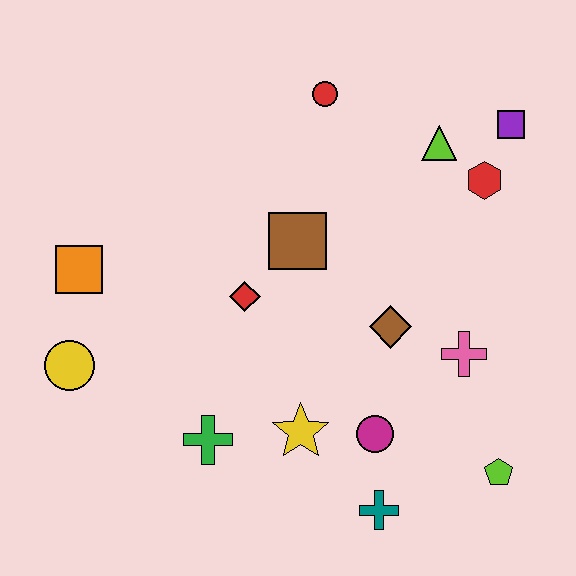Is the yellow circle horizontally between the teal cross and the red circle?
No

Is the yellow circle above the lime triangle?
No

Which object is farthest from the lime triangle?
The yellow circle is farthest from the lime triangle.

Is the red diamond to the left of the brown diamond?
Yes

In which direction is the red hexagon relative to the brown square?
The red hexagon is to the right of the brown square.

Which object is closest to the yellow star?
The magenta circle is closest to the yellow star.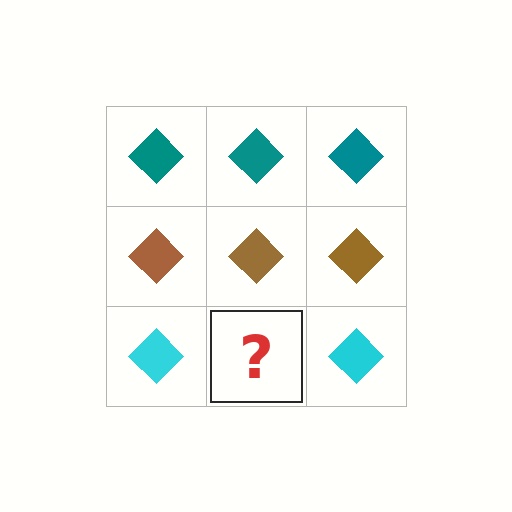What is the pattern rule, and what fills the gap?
The rule is that each row has a consistent color. The gap should be filled with a cyan diamond.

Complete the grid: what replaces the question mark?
The question mark should be replaced with a cyan diamond.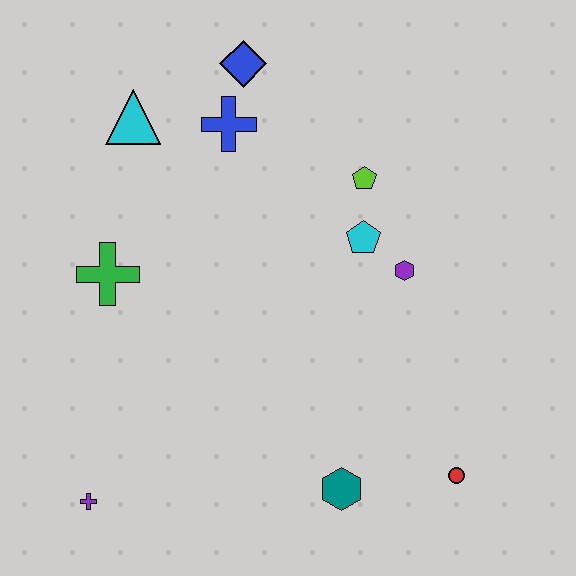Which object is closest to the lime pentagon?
The cyan pentagon is closest to the lime pentagon.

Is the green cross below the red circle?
No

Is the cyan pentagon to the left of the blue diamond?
No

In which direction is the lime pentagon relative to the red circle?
The lime pentagon is above the red circle.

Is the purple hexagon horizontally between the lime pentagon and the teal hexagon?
No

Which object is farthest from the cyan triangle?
The red circle is farthest from the cyan triangle.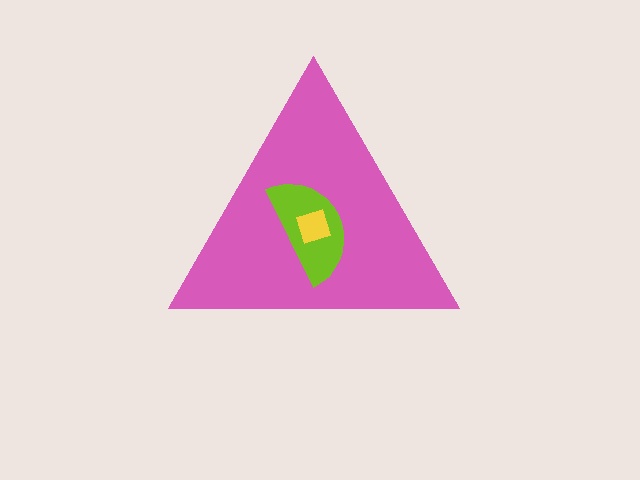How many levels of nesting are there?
3.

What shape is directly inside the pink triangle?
The lime semicircle.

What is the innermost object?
The yellow square.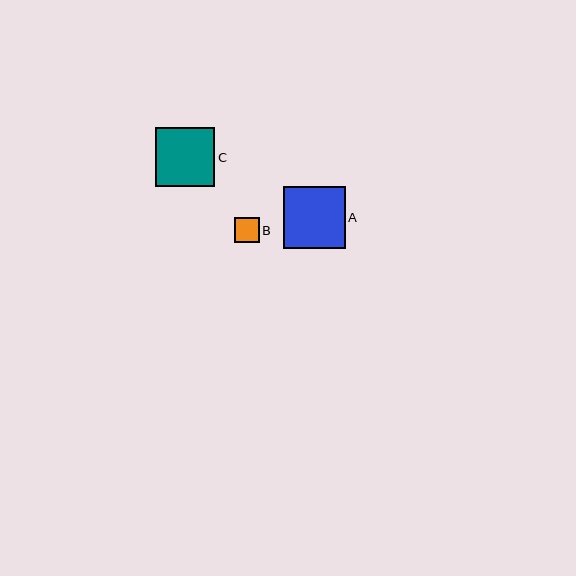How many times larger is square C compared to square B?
Square C is approximately 2.3 times the size of square B.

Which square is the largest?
Square A is the largest with a size of approximately 62 pixels.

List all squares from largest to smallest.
From largest to smallest: A, C, B.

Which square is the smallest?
Square B is the smallest with a size of approximately 25 pixels.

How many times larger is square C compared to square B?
Square C is approximately 2.3 times the size of square B.